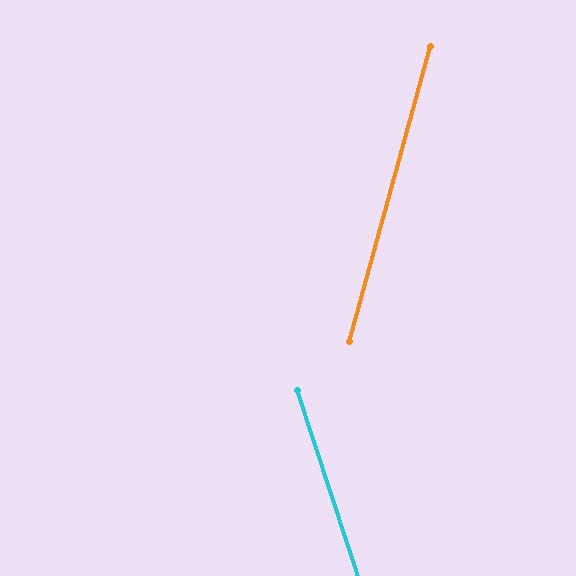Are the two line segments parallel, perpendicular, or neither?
Neither parallel nor perpendicular — they differ by about 33°.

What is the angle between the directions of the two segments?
Approximately 33 degrees.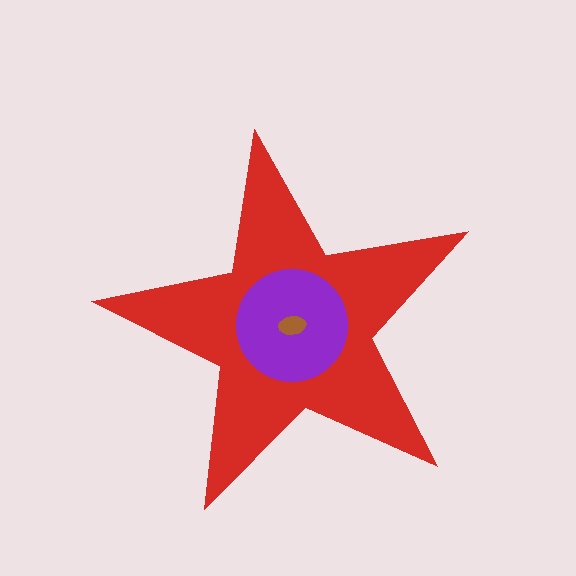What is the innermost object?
The brown ellipse.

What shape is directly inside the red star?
The purple circle.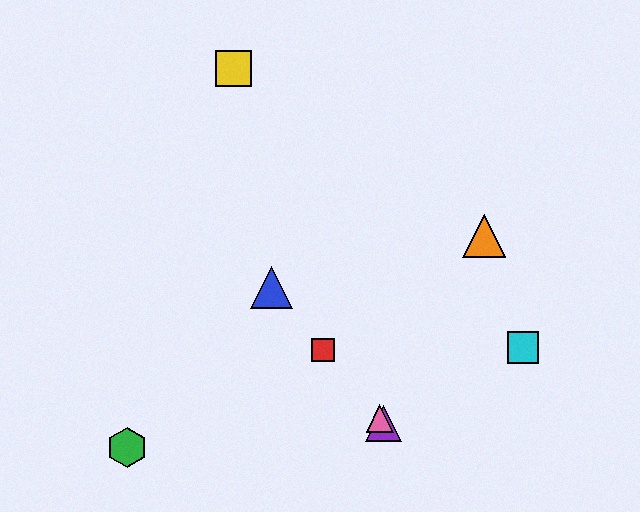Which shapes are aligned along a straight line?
The red square, the blue triangle, the purple triangle, the pink triangle are aligned along a straight line.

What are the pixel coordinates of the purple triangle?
The purple triangle is at (384, 423).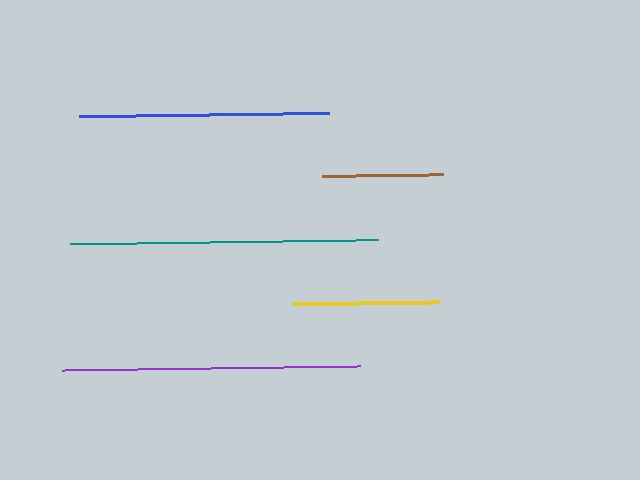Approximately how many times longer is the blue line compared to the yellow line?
The blue line is approximately 1.7 times the length of the yellow line.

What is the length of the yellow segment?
The yellow segment is approximately 146 pixels long.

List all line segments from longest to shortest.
From longest to shortest: teal, purple, blue, yellow, brown.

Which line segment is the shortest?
The brown line is the shortest at approximately 121 pixels.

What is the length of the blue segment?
The blue segment is approximately 251 pixels long.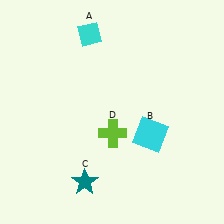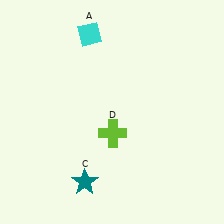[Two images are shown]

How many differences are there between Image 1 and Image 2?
There is 1 difference between the two images.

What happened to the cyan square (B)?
The cyan square (B) was removed in Image 2. It was in the bottom-right area of Image 1.